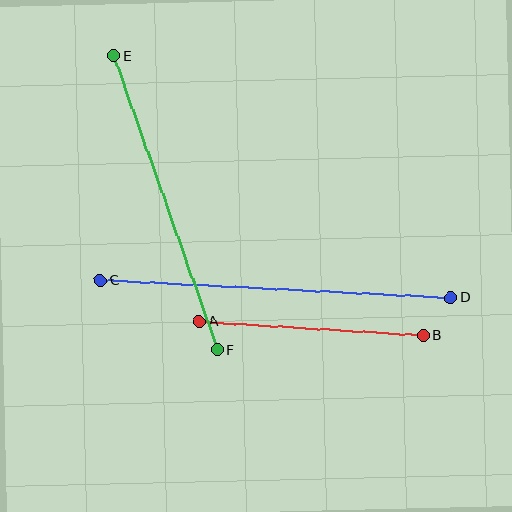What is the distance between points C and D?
The distance is approximately 351 pixels.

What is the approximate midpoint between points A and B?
The midpoint is at approximately (311, 328) pixels.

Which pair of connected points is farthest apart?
Points C and D are farthest apart.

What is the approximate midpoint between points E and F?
The midpoint is at approximately (166, 203) pixels.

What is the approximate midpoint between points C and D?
The midpoint is at approximately (276, 289) pixels.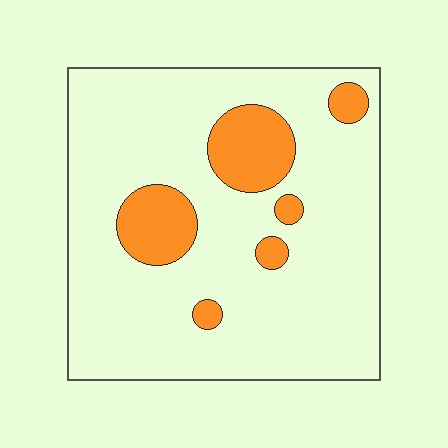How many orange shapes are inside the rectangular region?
6.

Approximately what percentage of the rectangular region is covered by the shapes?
Approximately 15%.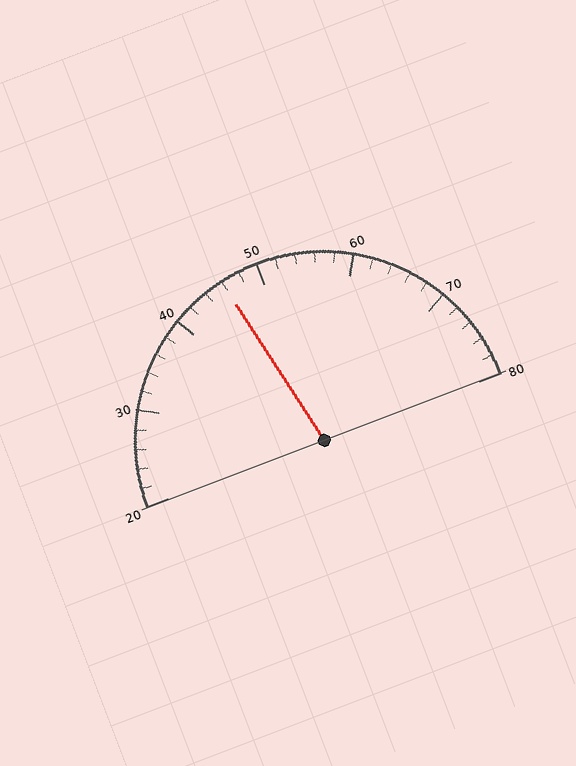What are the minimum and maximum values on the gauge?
The gauge ranges from 20 to 80.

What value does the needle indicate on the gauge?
The needle indicates approximately 46.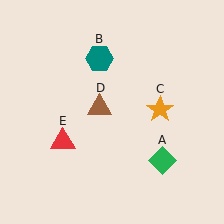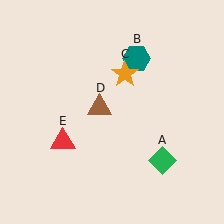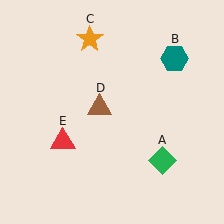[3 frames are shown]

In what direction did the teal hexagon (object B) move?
The teal hexagon (object B) moved right.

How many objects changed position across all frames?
2 objects changed position: teal hexagon (object B), orange star (object C).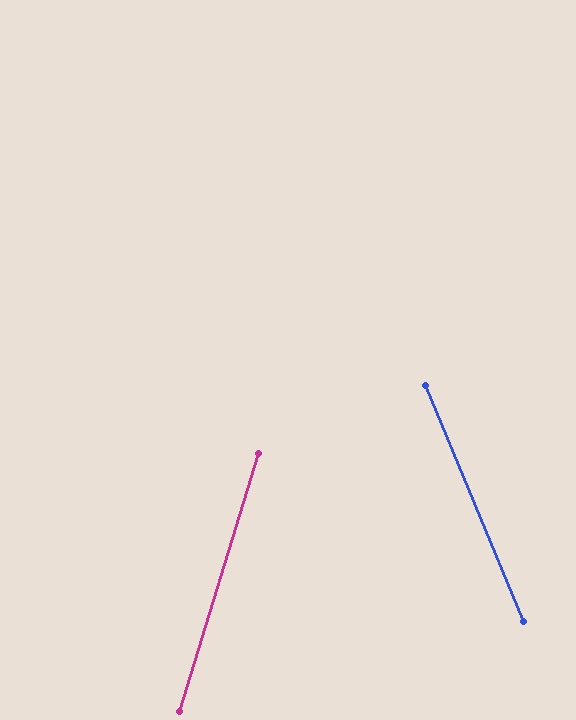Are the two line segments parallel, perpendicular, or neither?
Neither parallel nor perpendicular — they differ by about 40°.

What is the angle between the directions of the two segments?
Approximately 40 degrees.